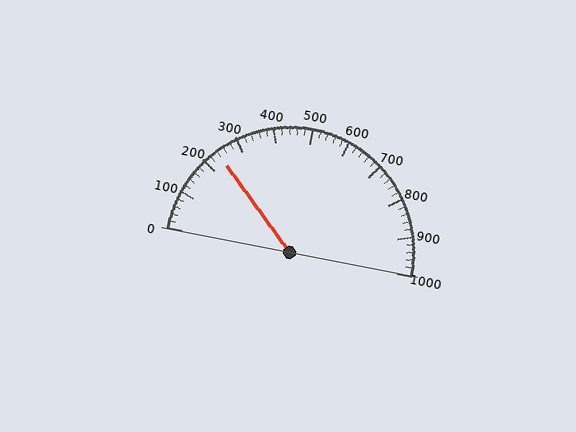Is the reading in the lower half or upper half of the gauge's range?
The reading is in the lower half of the range (0 to 1000).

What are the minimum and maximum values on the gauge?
The gauge ranges from 0 to 1000.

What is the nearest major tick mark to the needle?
The nearest major tick mark is 200.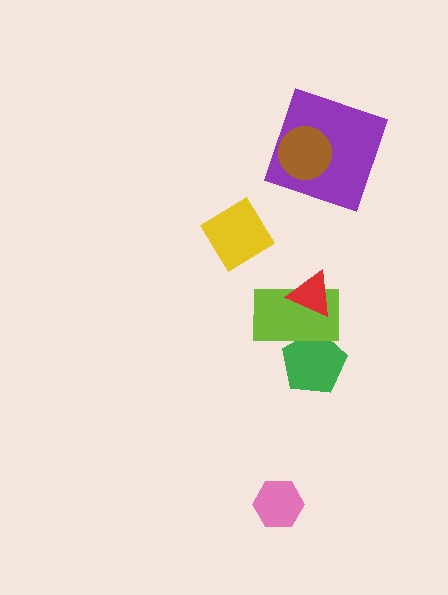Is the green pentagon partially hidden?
Yes, it is partially covered by another shape.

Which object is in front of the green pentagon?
The lime rectangle is in front of the green pentagon.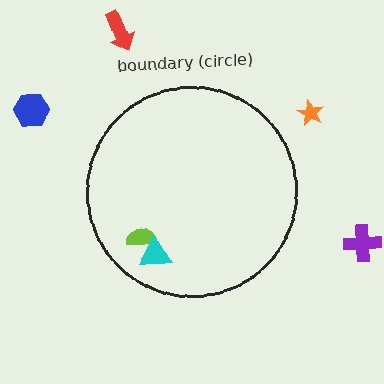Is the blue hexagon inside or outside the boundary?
Outside.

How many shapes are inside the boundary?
2 inside, 4 outside.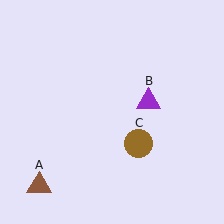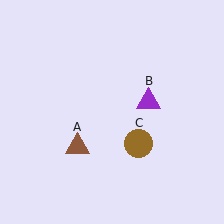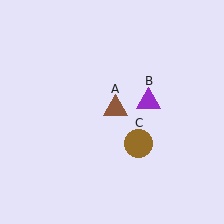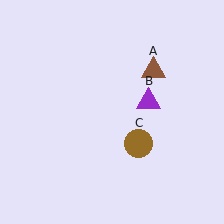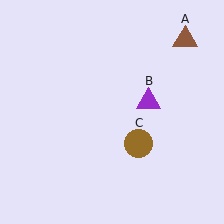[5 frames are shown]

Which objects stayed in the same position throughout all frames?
Purple triangle (object B) and brown circle (object C) remained stationary.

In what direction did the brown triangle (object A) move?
The brown triangle (object A) moved up and to the right.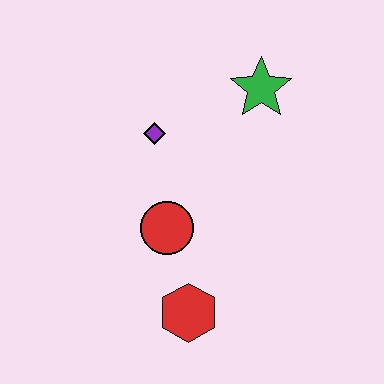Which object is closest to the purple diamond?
The red circle is closest to the purple diamond.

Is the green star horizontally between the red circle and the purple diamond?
No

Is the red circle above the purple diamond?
No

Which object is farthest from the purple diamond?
The red hexagon is farthest from the purple diamond.